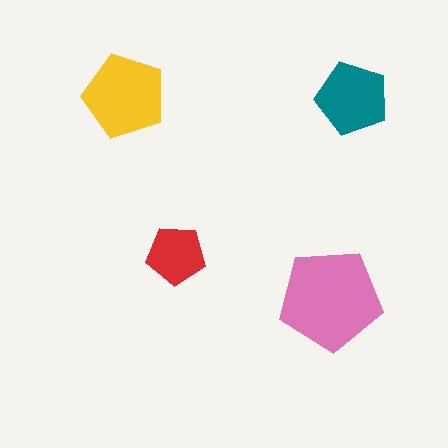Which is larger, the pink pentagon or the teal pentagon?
The pink one.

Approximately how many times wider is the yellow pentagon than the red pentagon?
About 1.5 times wider.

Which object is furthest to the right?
The teal pentagon is rightmost.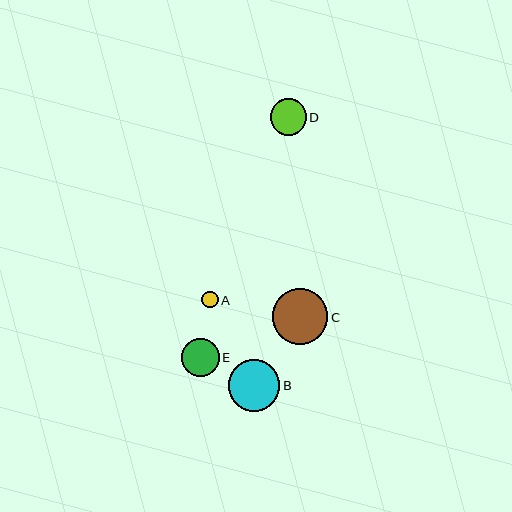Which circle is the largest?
Circle C is the largest with a size of approximately 56 pixels.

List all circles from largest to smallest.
From largest to smallest: C, B, E, D, A.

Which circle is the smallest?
Circle A is the smallest with a size of approximately 16 pixels.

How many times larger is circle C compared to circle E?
Circle C is approximately 1.5 times the size of circle E.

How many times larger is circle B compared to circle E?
Circle B is approximately 1.3 times the size of circle E.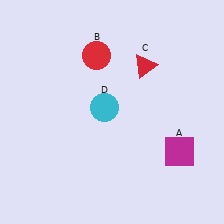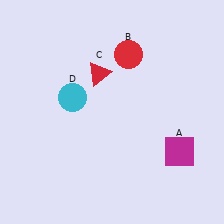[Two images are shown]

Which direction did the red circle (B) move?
The red circle (B) moved right.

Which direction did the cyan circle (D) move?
The cyan circle (D) moved left.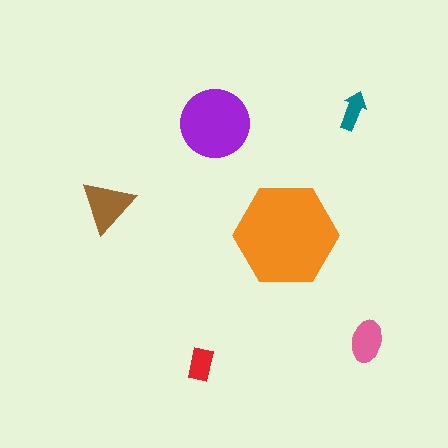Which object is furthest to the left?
The brown triangle is leftmost.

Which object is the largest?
The orange hexagon.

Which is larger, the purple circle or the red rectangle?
The purple circle.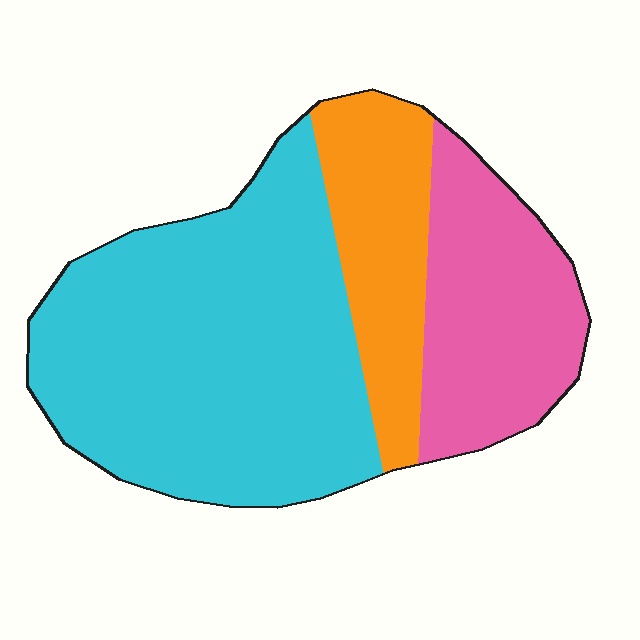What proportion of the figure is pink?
Pink takes up about one quarter (1/4) of the figure.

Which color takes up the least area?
Orange, at roughly 20%.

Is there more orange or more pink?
Pink.